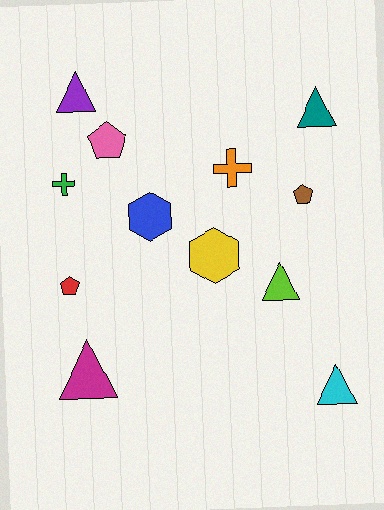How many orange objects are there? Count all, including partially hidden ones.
There is 1 orange object.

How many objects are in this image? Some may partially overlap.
There are 12 objects.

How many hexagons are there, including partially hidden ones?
There are 2 hexagons.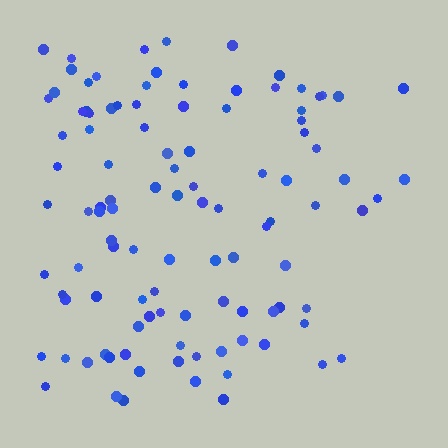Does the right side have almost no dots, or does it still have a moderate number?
Still a moderate number, just noticeably fewer than the left.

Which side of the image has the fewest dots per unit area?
The right.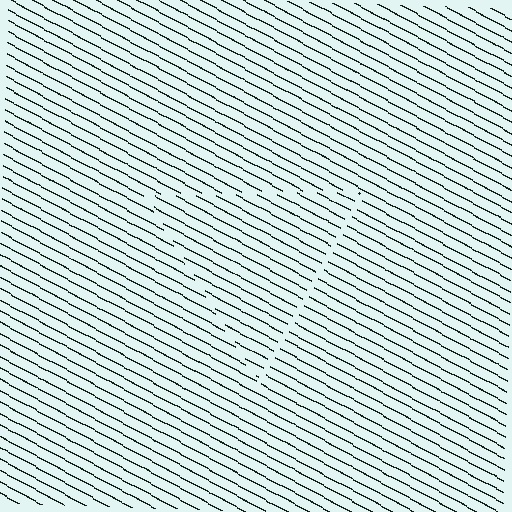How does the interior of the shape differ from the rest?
The interior of the shape contains the same grating, shifted by half a period — the contour is defined by the phase discontinuity where line-ends from the inner and outer gratings abut.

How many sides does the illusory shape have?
3 sides — the line-ends trace a triangle.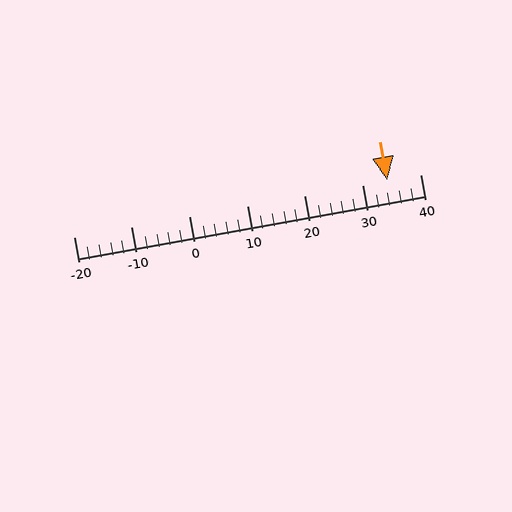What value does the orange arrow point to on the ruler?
The orange arrow points to approximately 34.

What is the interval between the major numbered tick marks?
The major tick marks are spaced 10 units apart.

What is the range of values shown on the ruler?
The ruler shows values from -20 to 40.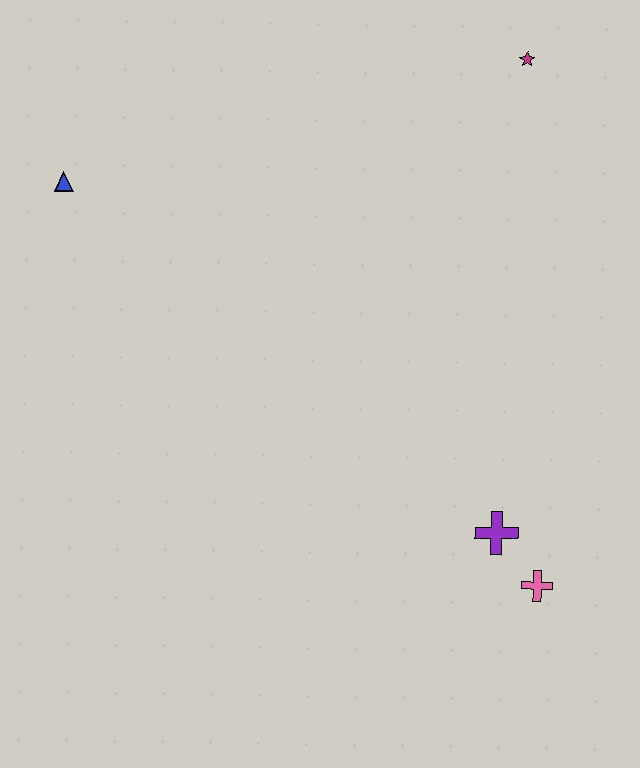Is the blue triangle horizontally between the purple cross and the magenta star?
No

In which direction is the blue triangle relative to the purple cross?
The blue triangle is to the left of the purple cross.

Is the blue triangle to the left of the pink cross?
Yes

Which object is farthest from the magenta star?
The pink cross is farthest from the magenta star.